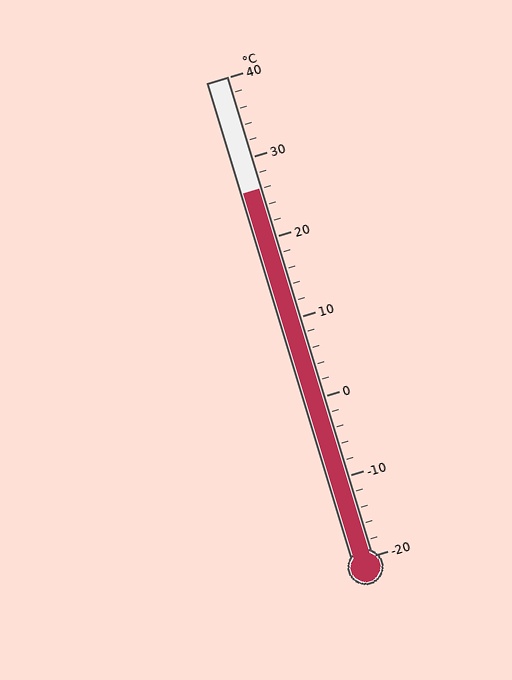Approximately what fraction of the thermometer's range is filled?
The thermometer is filled to approximately 75% of its range.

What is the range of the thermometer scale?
The thermometer scale ranges from -20°C to 40°C.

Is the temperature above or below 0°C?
The temperature is above 0°C.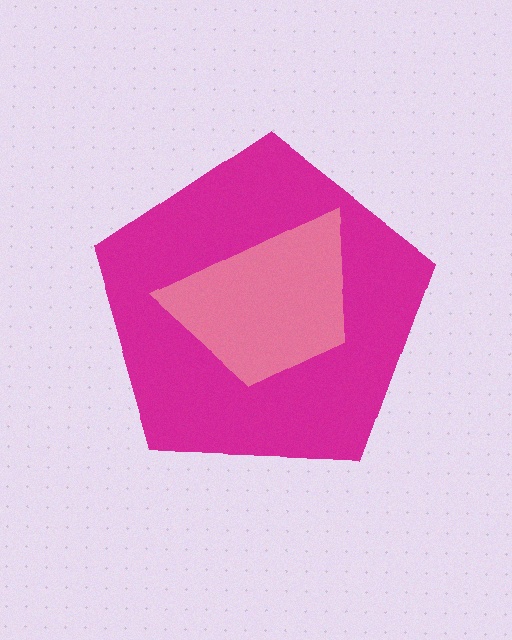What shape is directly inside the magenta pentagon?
The pink trapezoid.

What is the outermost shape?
The magenta pentagon.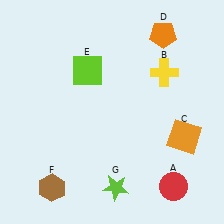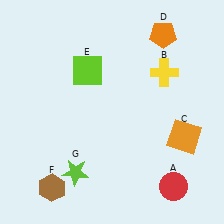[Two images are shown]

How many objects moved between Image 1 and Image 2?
1 object moved between the two images.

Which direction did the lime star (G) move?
The lime star (G) moved left.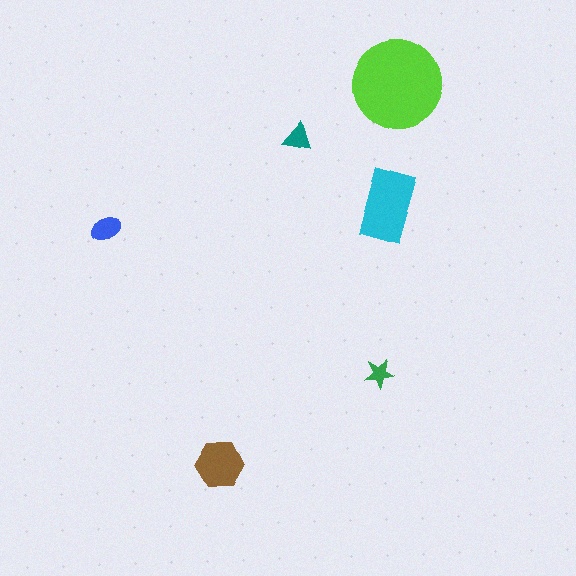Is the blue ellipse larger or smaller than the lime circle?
Smaller.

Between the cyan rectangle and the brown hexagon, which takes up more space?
The cyan rectangle.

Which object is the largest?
The lime circle.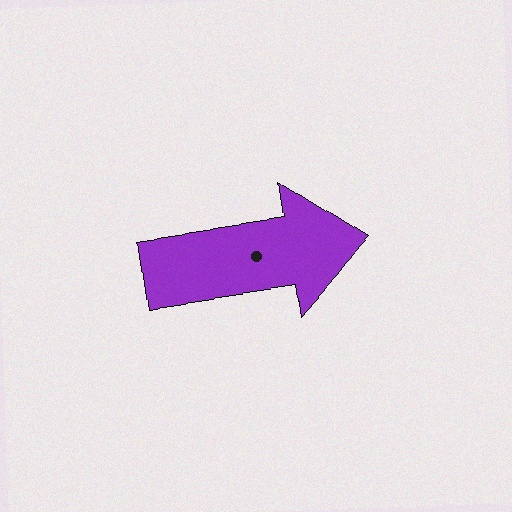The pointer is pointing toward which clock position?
Roughly 3 o'clock.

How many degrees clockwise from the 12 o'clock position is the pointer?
Approximately 82 degrees.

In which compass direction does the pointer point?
East.